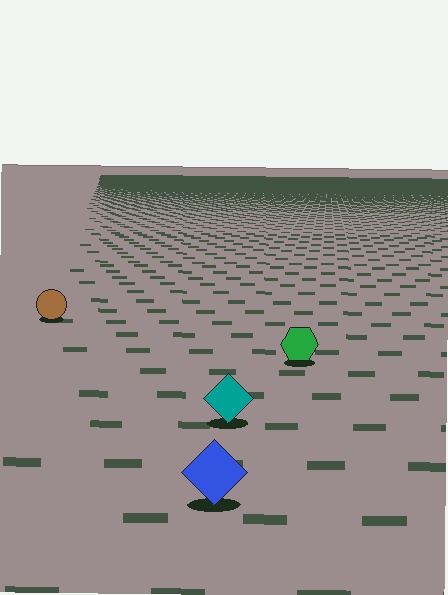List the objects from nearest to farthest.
From nearest to farthest: the blue diamond, the teal diamond, the green hexagon, the brown circle.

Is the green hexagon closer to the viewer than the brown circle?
Yes. The green hexagon is closer — you can tell from the texture gradient: the ground texture is coarser near it.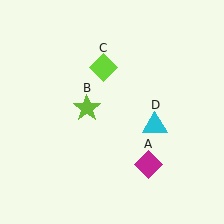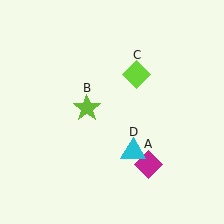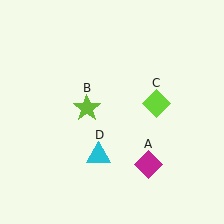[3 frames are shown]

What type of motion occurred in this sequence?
The lime diamond (object C), cyan triangle (object D) rotated clockwise around the center of the scene.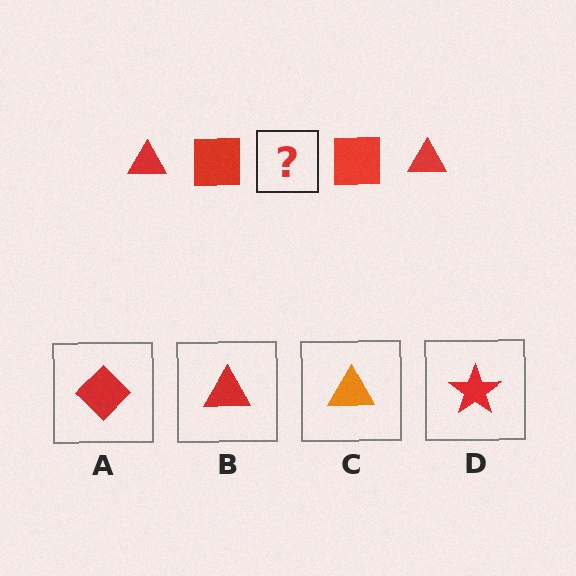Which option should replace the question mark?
Option B.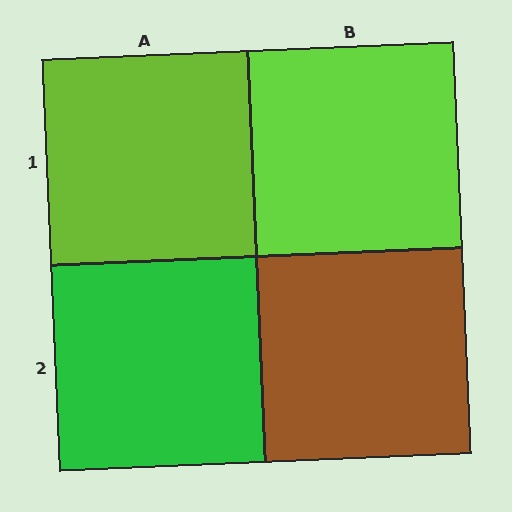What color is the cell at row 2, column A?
Green.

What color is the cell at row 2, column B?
Brown.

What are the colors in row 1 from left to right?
Lime, lime.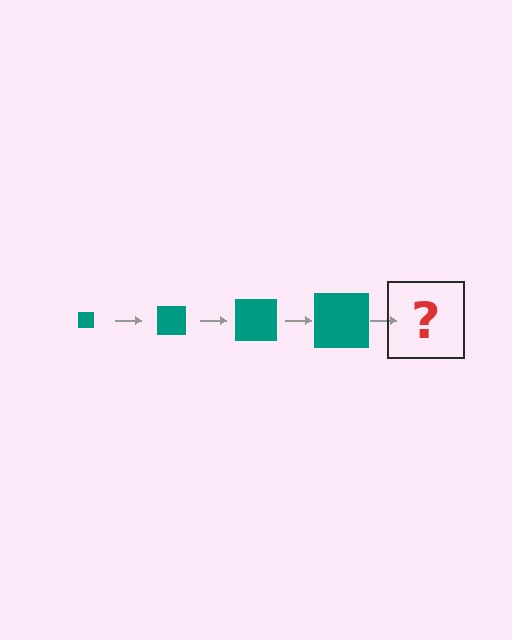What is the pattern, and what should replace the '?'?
The pattern is that the square gets progressively larger each step. The '?' should be a teal square, larger than the previous one.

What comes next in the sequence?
The next element should be a teal square, larger than the previous one.